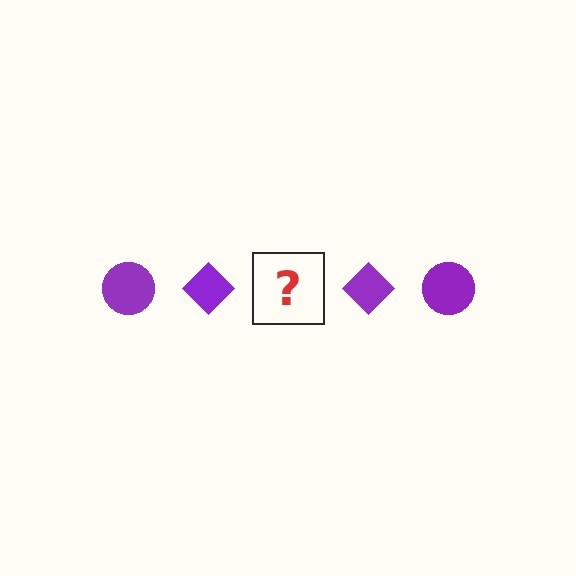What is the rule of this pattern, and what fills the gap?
The rule is that the pattern cycles through circle, diamond shapes in purple. The gap should be filled with a purple circle.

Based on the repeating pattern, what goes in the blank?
The blank should be a purple circle.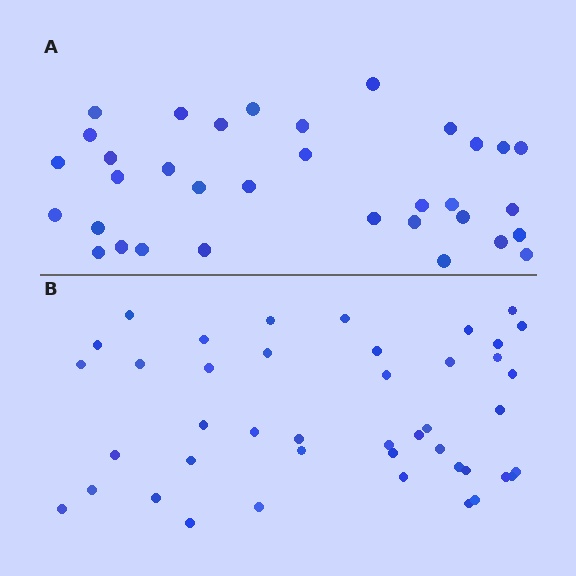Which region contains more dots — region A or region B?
Region B (the bottom region) has more dots.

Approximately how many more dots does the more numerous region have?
Region B has roughly 8 or so more dots than region A.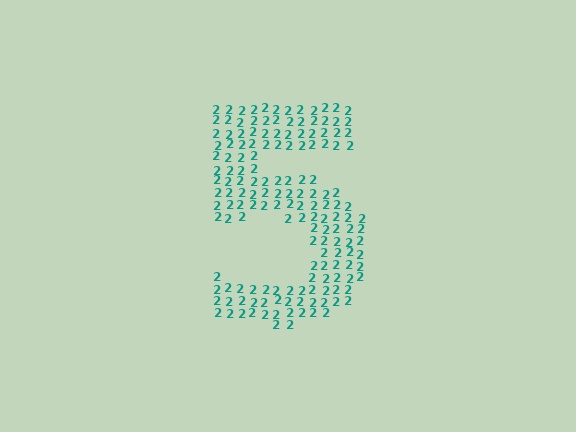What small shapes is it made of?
It is made of small digit 2's.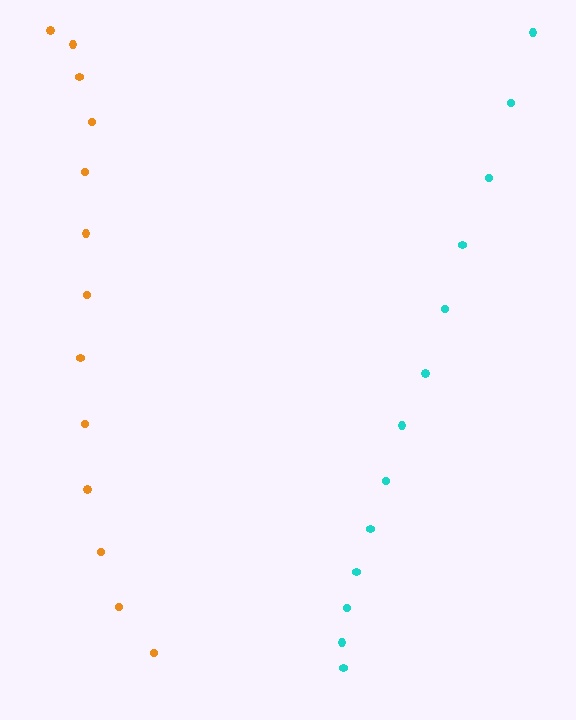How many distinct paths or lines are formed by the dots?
There are 2 distinct paths.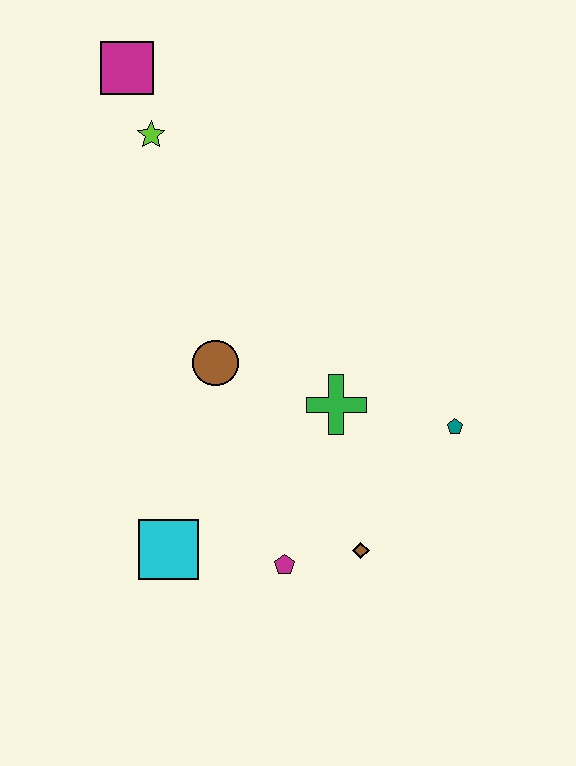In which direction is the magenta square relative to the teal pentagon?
The magenta square is above the teal pentagon.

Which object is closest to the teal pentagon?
The green cross is closest to the teal pentagon.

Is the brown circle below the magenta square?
Yes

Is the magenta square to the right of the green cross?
No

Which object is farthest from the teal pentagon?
The magenta square is farthest from the teal pentagon.